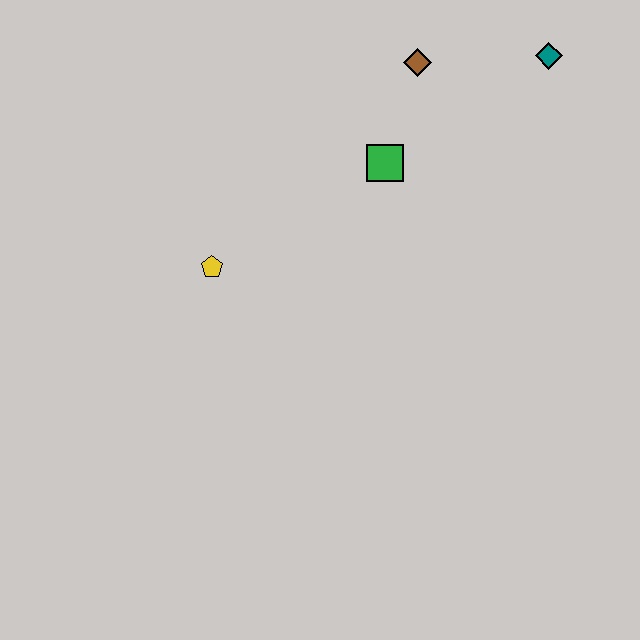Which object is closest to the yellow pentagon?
The green square is closest to the yellow pentagon.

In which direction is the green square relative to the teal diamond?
The green square is to the left of the teal diamond.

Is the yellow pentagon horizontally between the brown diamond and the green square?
No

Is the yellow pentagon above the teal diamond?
No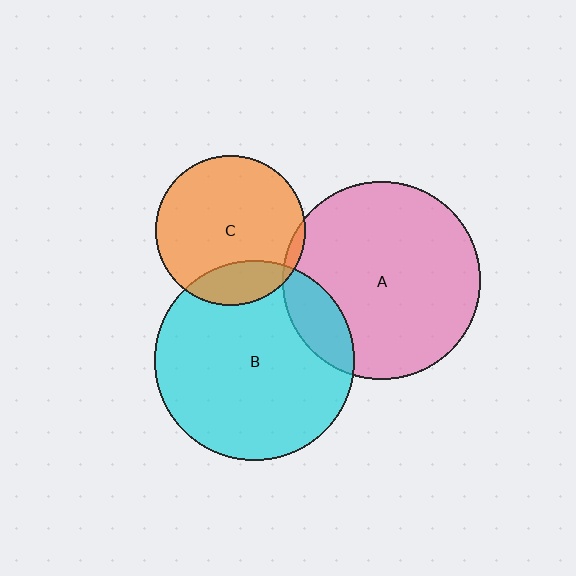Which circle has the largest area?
Circle B (cyan).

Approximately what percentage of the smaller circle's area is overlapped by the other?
Approximately 5%.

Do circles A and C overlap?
Yes.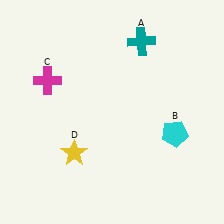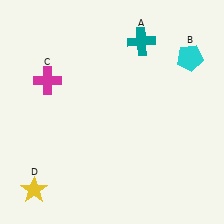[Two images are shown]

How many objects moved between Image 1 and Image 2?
2 objects moved between the two images.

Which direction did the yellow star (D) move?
The yellow star (D) moved left.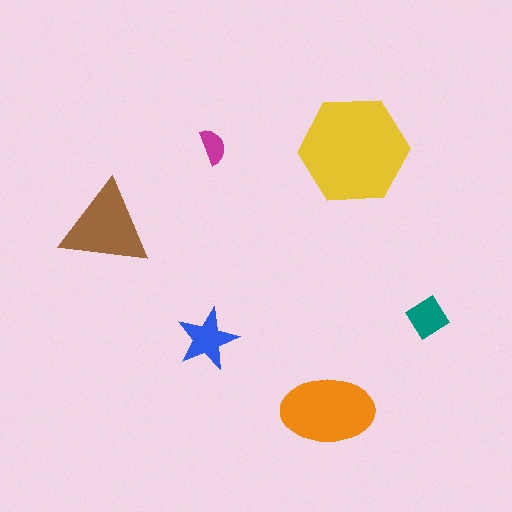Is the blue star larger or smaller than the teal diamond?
Larger.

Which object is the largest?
The yellow hexagon.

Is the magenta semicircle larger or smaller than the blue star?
Smaller.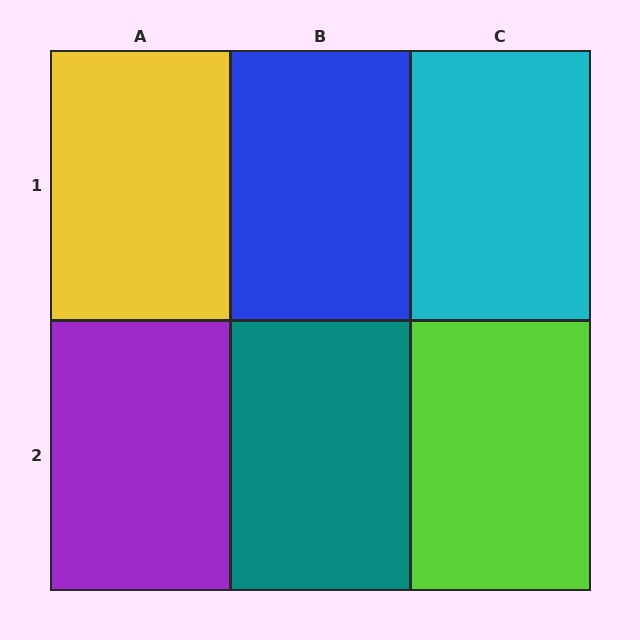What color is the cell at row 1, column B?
Blue.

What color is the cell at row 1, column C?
Cyan.